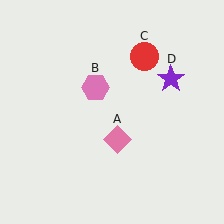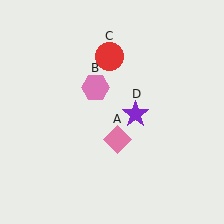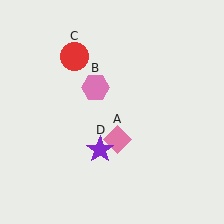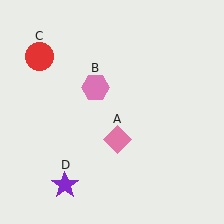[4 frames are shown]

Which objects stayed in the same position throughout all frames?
Pink diamond (object A) and pink hexagon (object B) remained stationary.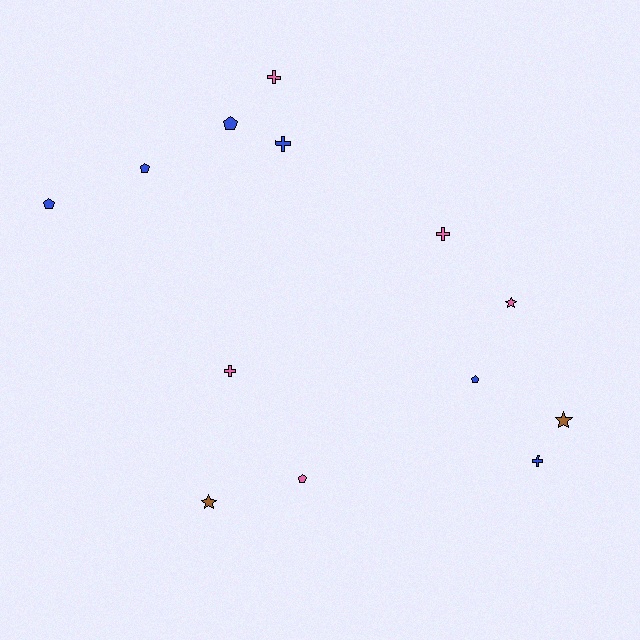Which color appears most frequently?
Blue, with 6 objects.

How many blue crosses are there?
There are 2 blue crosses.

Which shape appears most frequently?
Cross, with 5 objects.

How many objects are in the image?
There are 13 objects.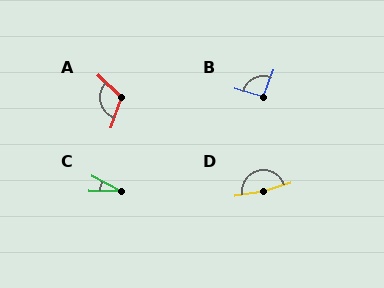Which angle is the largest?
D, at approximately 170 degrees.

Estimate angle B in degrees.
Approximately 95 degrees.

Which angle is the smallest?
C, at approximately 27 degrees.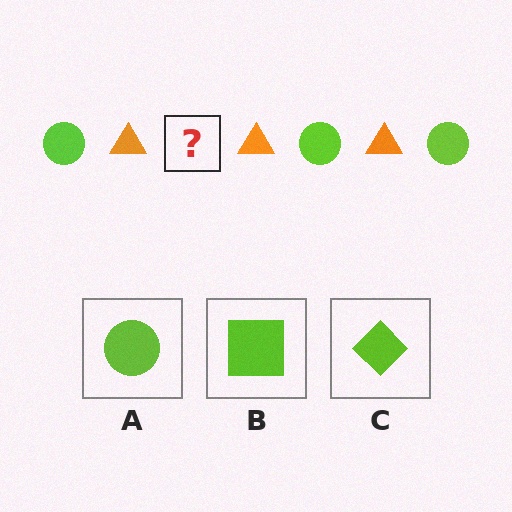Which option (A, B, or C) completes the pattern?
A.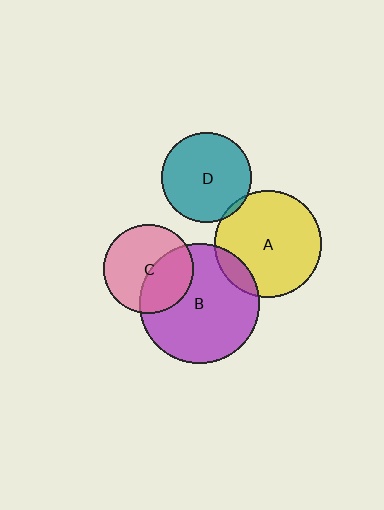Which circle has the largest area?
Circle B (purple).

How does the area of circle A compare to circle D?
Approximately 1.4 times.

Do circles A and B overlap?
Yes.